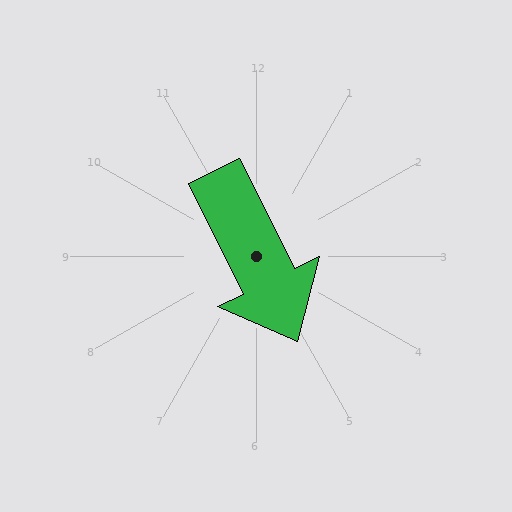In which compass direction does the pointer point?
Southeast.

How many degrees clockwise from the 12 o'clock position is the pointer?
Approximately 154 degrees.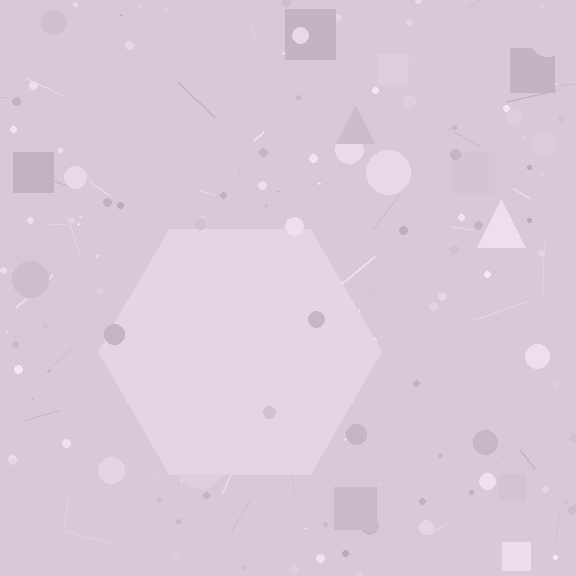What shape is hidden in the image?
A hexagon is hidden in the image.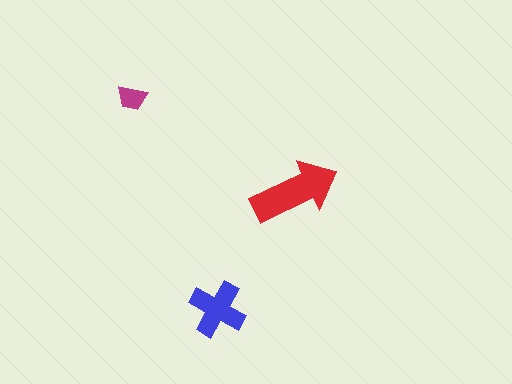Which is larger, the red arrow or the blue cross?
The red arrow.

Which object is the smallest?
The magenta trapezoid.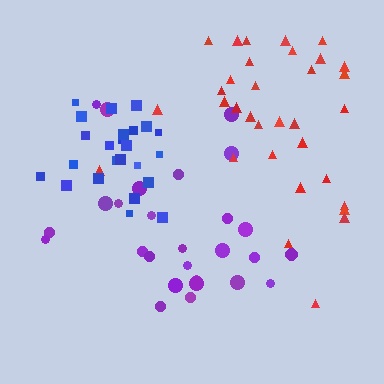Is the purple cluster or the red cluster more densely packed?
Red.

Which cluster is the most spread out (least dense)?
Purple.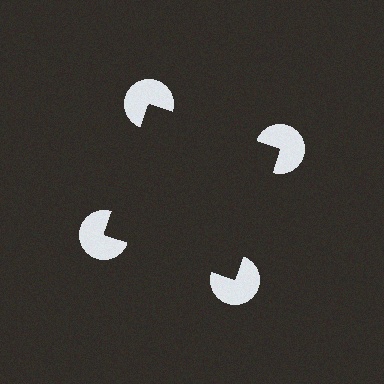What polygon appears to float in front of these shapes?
An illusory square — its edges are inferred from the aligned wedge cuts in the pac-man discs, not physically drawn.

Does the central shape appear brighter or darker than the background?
It typically appears slightly darker than the background, even though no actual brightness change is drawn.